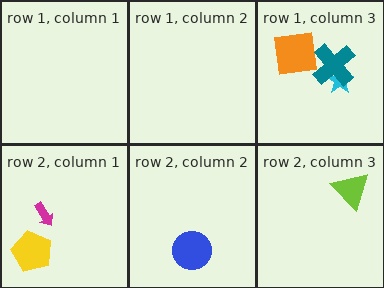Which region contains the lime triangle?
The row 2, column 3 region.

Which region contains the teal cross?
The row 1, column 3 region.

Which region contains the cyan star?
The row 1, column 3 region.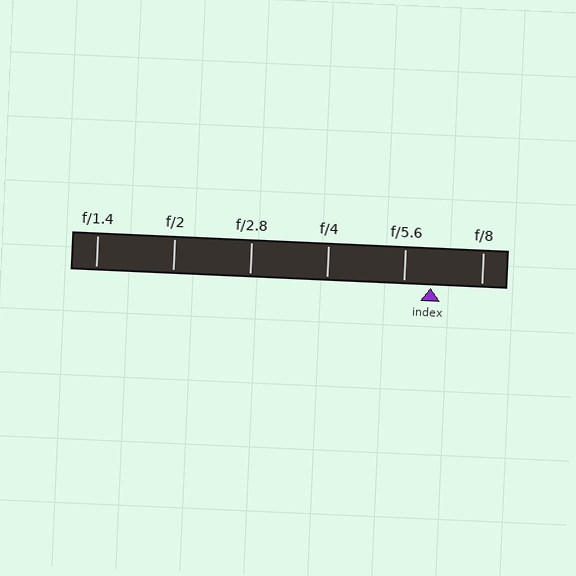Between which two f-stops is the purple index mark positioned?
The index mark is between f/5.6 and f/8.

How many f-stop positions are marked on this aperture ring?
There are 6 f-stop positions marked.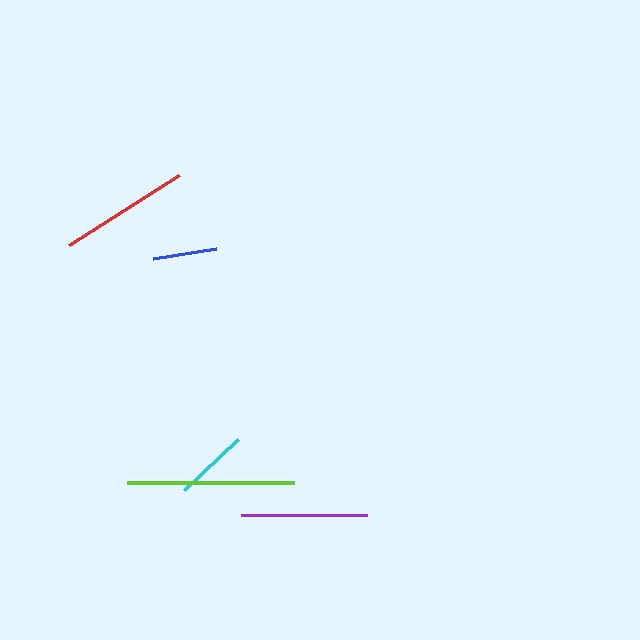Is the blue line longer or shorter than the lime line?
The lime line is longer than the blue line.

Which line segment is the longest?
The lime line is the longest at approximately 167 pixels.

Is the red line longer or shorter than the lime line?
The lime line is longer than the red line.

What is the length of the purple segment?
The purple segment is approximately 127 pixels long.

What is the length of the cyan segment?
The cyan segment is approximately 74 pixels long.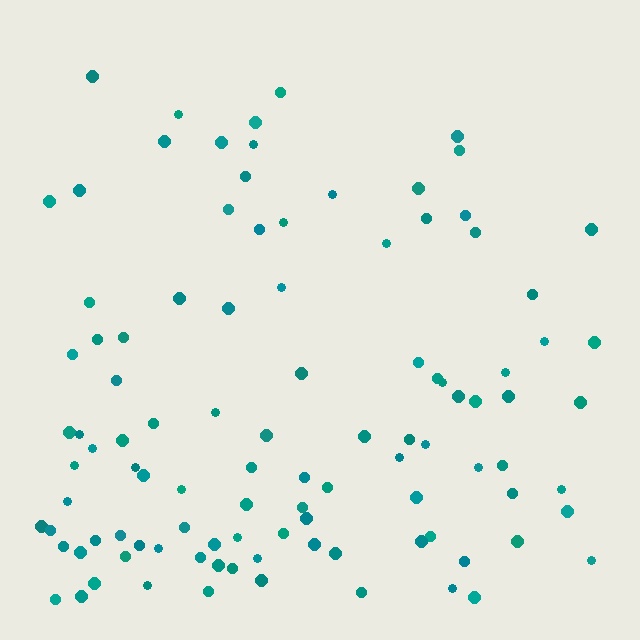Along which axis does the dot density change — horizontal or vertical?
Vertical.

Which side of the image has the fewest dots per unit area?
The top.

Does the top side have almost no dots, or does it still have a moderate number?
Still a moderate number, just noticeably fewer than the bottom.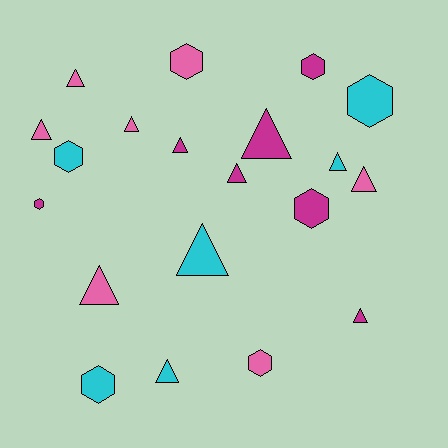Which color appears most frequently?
Pink, with 7 objects.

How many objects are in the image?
There are 20 objects.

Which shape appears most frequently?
Triangle, with 12 objects.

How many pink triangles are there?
There are 5 pink triangles.